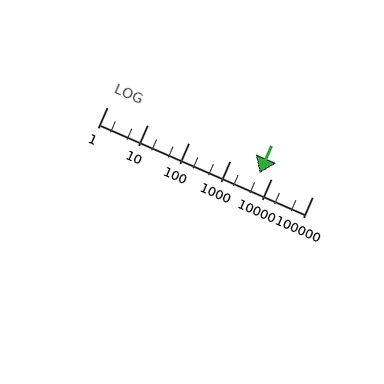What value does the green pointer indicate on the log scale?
The pointer indicates approximately 5300.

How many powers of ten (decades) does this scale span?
The scale spans 5 decades, from 1 to 100000.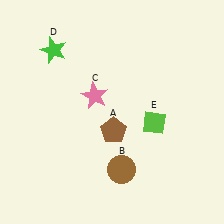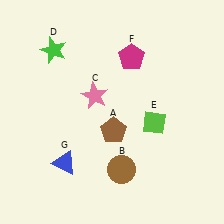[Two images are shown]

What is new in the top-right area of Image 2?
A magenta pentagon (F) was added in the top-right area of Image 2.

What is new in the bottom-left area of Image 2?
A blue triangle (G) was added in the bottom-left area of Image 2.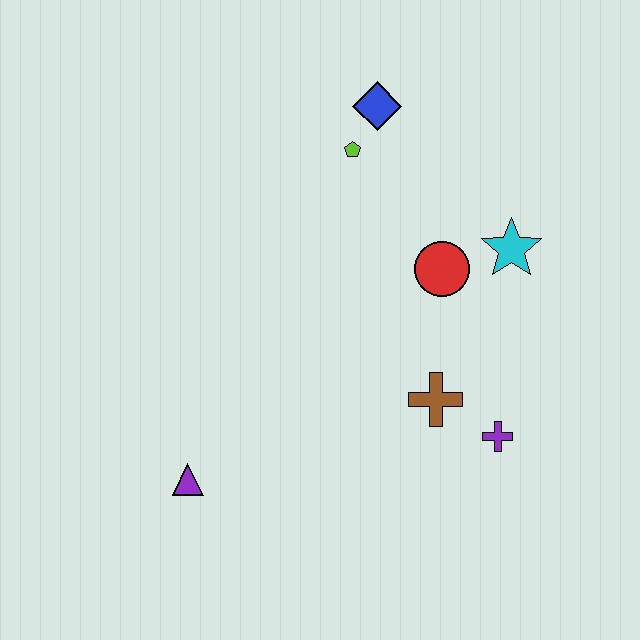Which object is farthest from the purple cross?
The blue diamond is farthest from the purple cross.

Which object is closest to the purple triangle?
The brown cross is closest to the purple triangle.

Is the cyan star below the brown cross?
No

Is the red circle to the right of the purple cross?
No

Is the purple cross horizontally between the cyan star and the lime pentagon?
Yes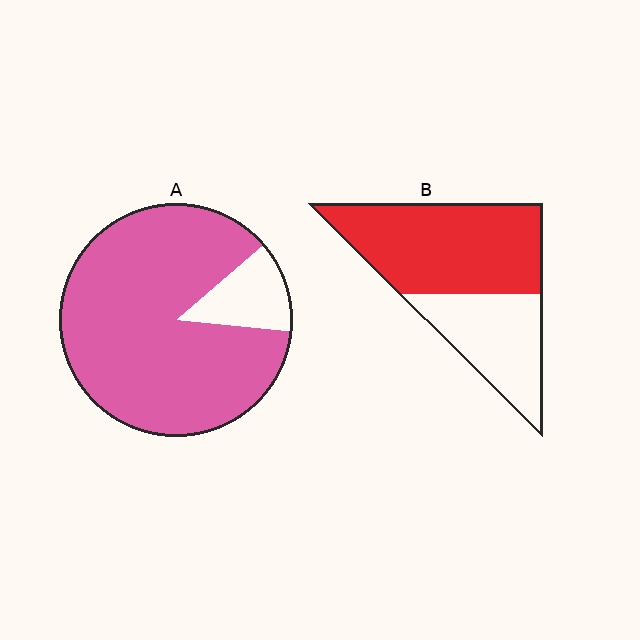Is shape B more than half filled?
Yes.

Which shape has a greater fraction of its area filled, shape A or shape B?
Shape A.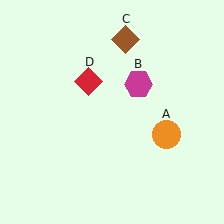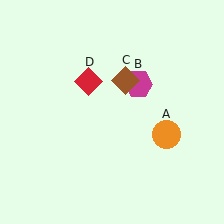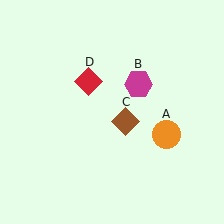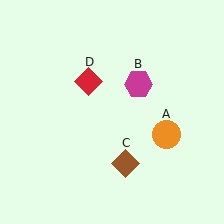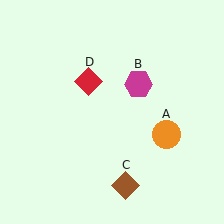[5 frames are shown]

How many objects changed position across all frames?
1 object changed position: brown diamond (object C).